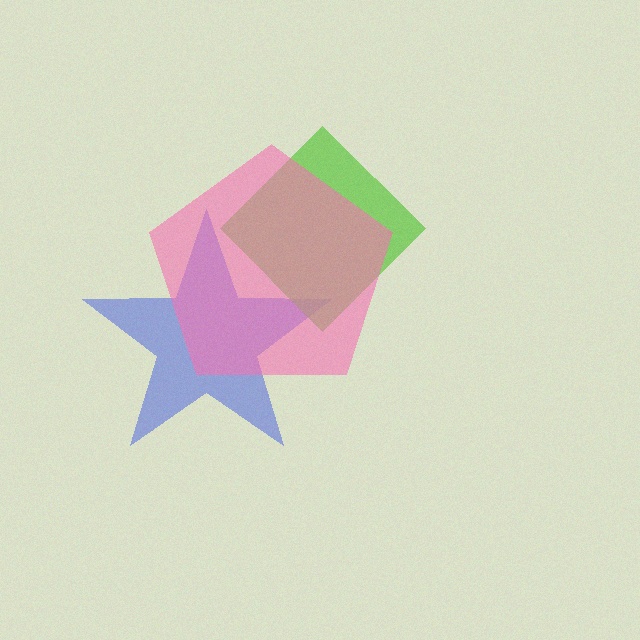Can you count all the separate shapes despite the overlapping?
Yes, there are 3 separate shapes.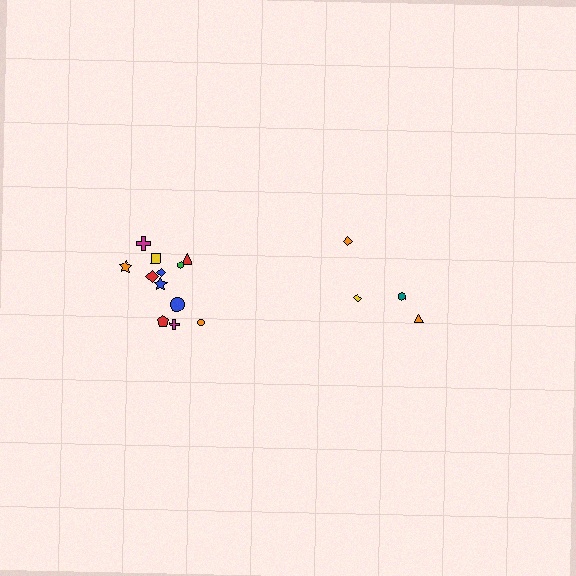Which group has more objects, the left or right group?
The left group.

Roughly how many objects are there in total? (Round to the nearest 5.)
Roughly 15 objects in total.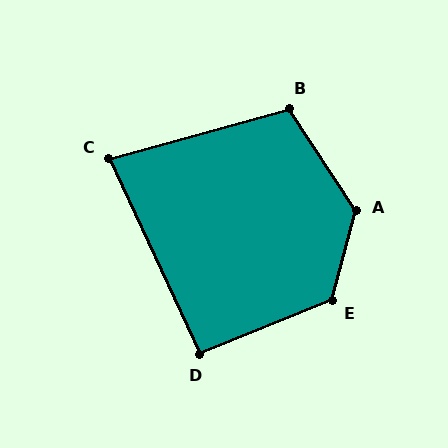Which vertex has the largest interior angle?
A, at approximately 132 degrees.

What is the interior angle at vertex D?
Approximately 93 degrees (approximately right).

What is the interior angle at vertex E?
Approximately 127 degrees (obtuse).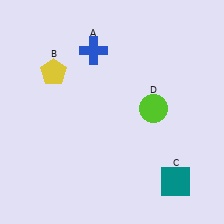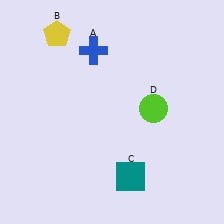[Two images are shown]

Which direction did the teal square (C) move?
The teal square (C) moved left.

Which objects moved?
The objects that moved are: the yellow pentagon (B), the teal square (C).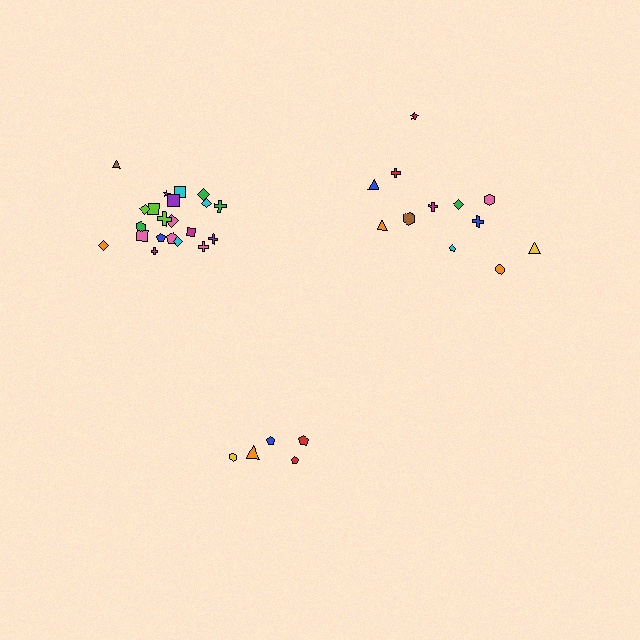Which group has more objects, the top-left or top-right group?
The top-left group.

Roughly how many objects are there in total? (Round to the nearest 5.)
Roughly 40 objects in total.